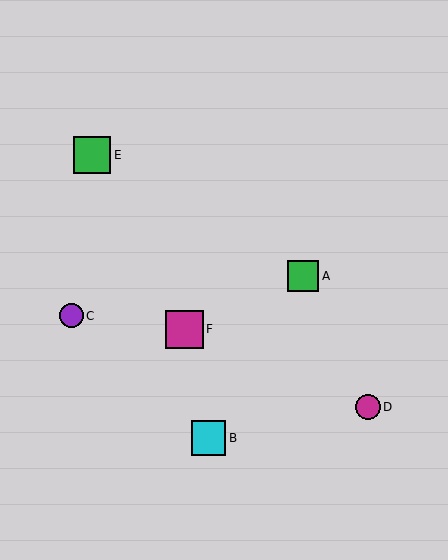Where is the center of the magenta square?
The center of the magenta square is at (184, 329).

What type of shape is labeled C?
Shape C is a purple circle.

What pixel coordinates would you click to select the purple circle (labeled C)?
Click at (71, 316) to select the purple circle C.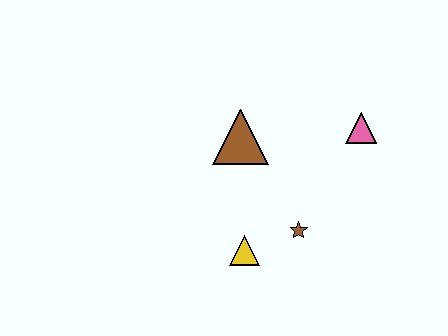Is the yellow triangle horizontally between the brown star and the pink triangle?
No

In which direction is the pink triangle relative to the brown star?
The pink triangle is above the brown star.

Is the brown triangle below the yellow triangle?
No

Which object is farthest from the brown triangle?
The pink triangle is farthest from the brown triangle.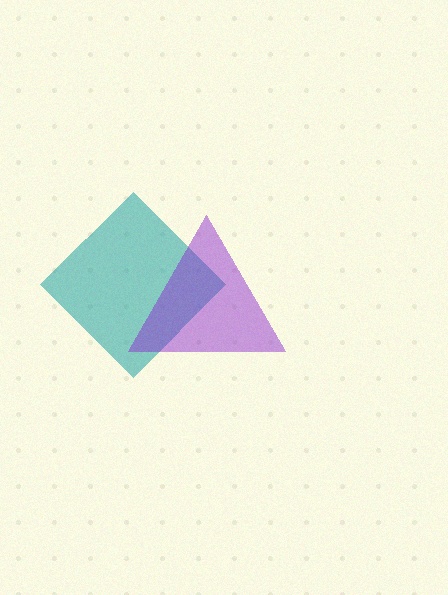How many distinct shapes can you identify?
There are 2 distinct shapes: a teal diamond, a purple triangle.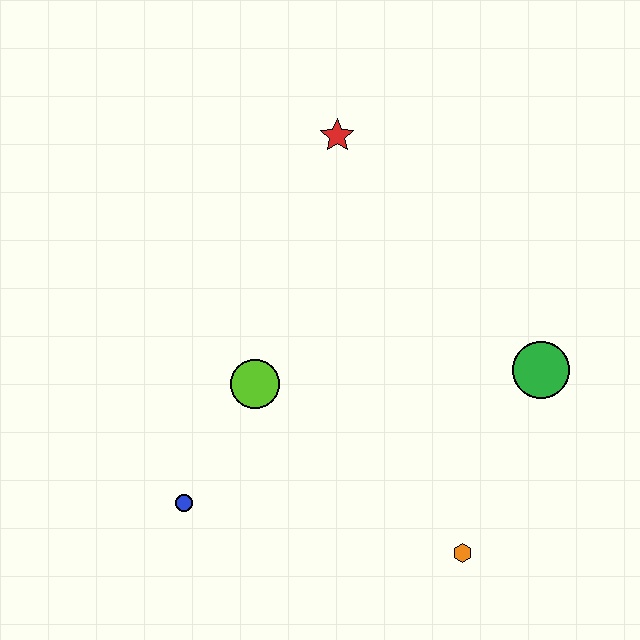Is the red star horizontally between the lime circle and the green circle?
Yes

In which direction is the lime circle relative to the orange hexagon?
The lime circle is to the left of the orange hexagon.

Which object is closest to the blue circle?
The lime circle is closest to the blue circle.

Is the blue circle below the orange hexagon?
No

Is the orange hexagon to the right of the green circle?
No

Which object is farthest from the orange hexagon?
The red star is farthest from the orange hexagon.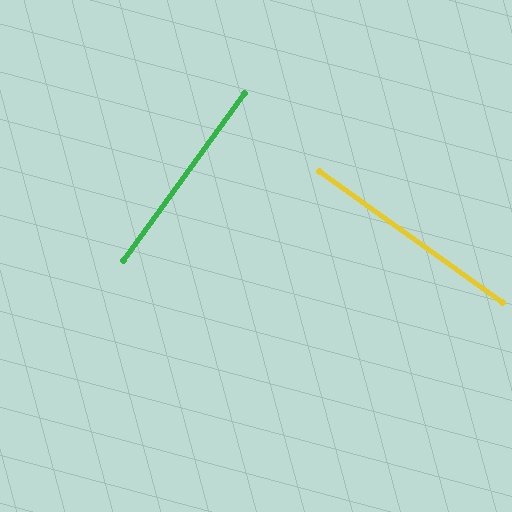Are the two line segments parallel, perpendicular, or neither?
Perpendicular — they meet at approximately 89°.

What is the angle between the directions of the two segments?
Approximately 89 degrees.